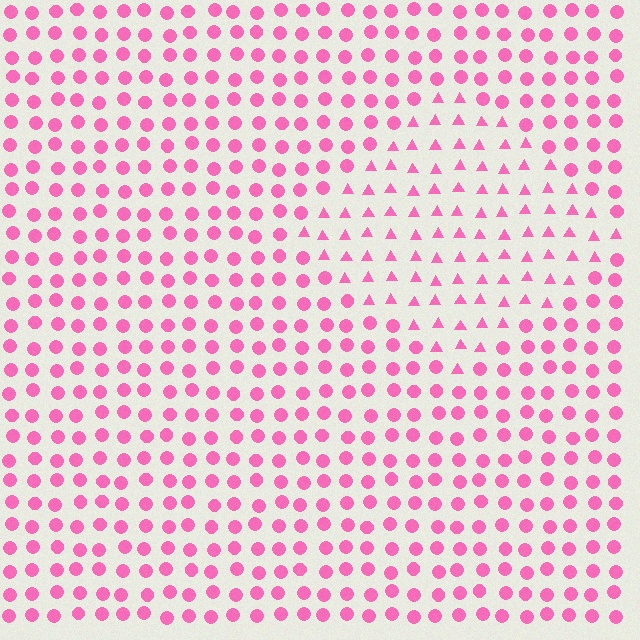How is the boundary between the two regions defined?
The boundary is defined by a change in element shape: triangles inside vs. circles outside. All elements share the same color and spacing.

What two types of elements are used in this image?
The image uses triangles inside the diamond region and circles outside it.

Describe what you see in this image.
The image is filled with small pink elements arranged in a uniform grid. A diamond-shaped region contains triangles, while the surrounding area contains circles. The boundary is defined purely by the change in element shape.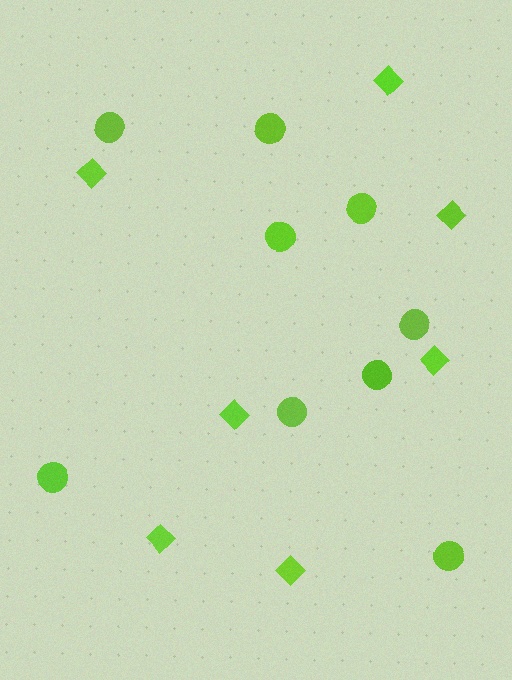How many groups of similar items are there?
There are 2 groups: one group of diamonds (7) and one group of circles (9).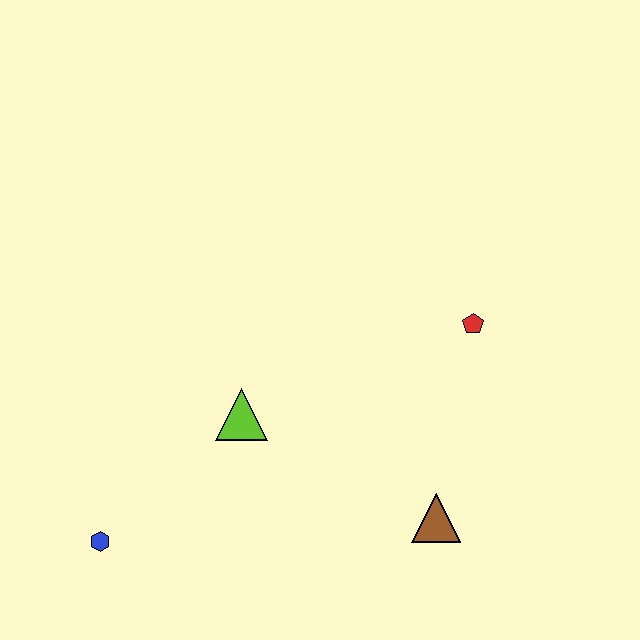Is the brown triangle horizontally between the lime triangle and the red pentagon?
Yes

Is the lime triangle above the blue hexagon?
Yes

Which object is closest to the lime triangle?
The blue hexagon is closest to the lime triangle.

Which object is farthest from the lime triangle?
The red pentagon is farthest from the lime triangle.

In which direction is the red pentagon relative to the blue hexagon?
The red pentagon is to the right of the blue hexagon.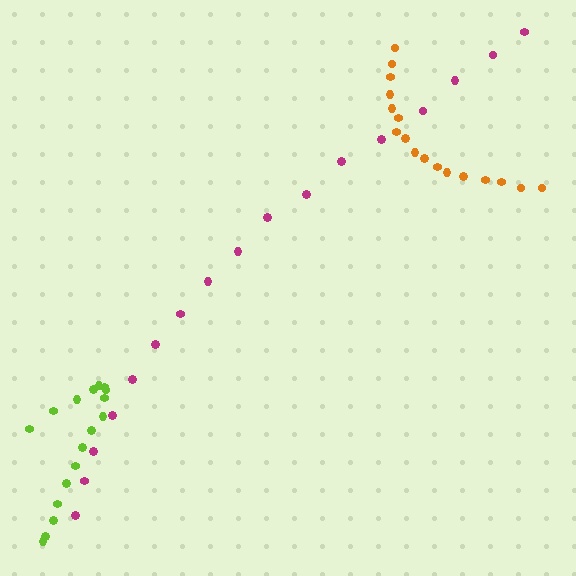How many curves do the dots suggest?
There are 3 distinct paths.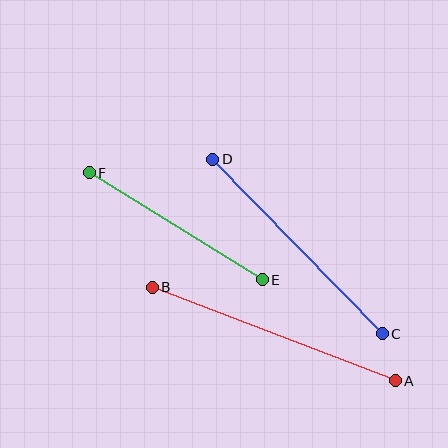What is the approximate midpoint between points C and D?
The midpoint is at approximately (297, 247) pixels.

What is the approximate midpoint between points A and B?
The midpoint is at approximately (274, 334) pixels.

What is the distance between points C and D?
The distance is approximately 243 pixels.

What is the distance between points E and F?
The distance is approximately 203 pixels.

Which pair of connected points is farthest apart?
Points A and B are farthest apart.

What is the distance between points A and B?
The distance is approximately 260 pixels.